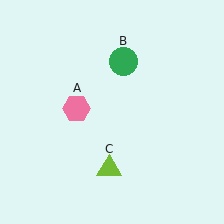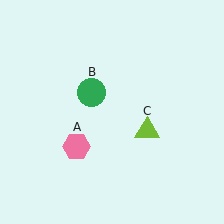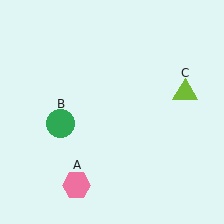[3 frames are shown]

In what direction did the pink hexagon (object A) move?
The pink hexagon (object A) moved down.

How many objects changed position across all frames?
3 objects changed position: pink hexagon (object A), green circle (object B), lime triangle (object C).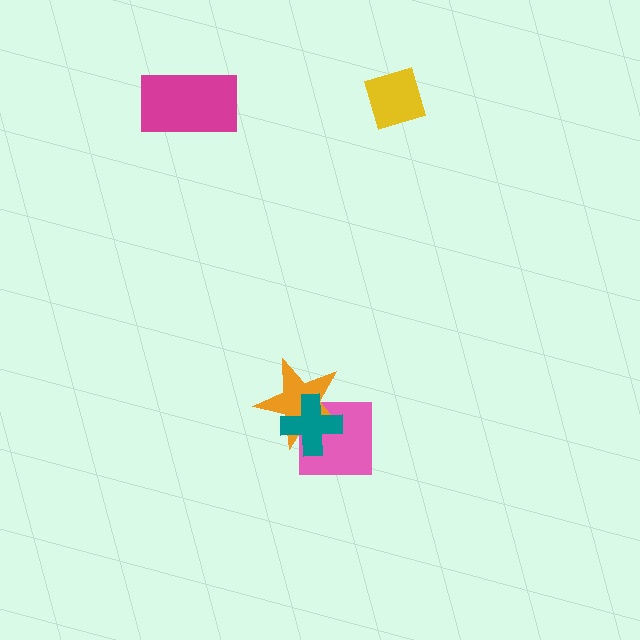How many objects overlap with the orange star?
2 objects overlap with the orange star.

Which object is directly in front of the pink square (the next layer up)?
The orange star is directly in front of the pink square.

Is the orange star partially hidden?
Yes, it is partially covered by another shape.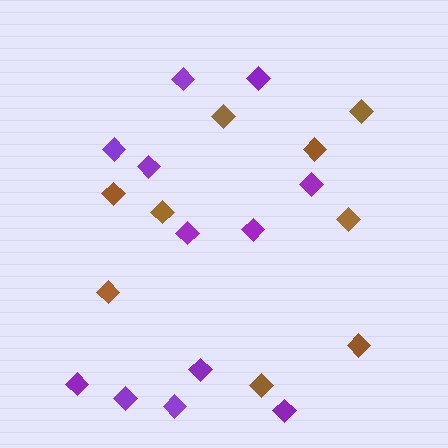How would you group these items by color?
There are 2 groups: one group of brown diamonds (9) and one group of purple diamonds (12).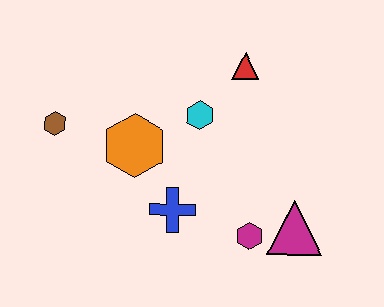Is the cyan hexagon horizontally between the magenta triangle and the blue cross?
Yes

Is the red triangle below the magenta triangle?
No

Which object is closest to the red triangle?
The cyan hexagon is closest to the red triangle.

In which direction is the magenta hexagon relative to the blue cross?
The magenta hexagon is to the right of the blue cross.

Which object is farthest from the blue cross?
The red triangle is farthest from the blue cross.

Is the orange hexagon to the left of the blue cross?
Yes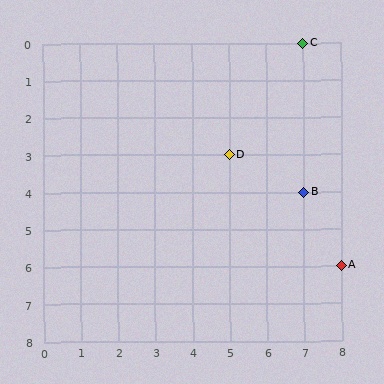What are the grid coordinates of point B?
Point B is at grid coordinates (7, 4).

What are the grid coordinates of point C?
Point C is at grid coordinates (7, 0).